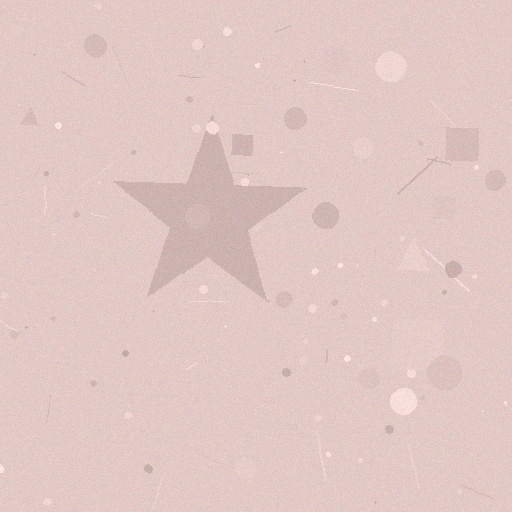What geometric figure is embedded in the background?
A star is embedded in the background.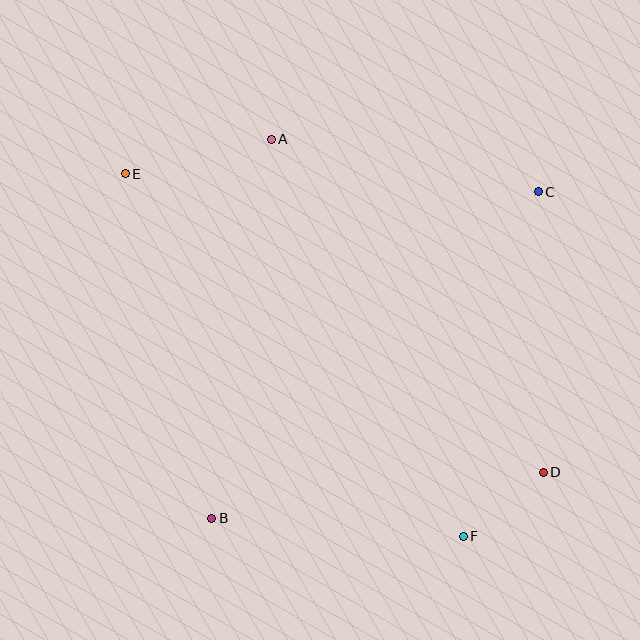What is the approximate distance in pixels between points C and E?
The distance between C and E is approximately 413 pixels.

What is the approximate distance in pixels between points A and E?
The distance between A and E is approximately 150 pixels.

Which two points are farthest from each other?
Points D and E are farthest from each other.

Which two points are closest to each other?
Points D and F are closest to each other.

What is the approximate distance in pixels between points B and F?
The distance between B and F is approximately 252 pixels.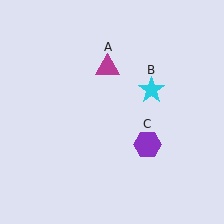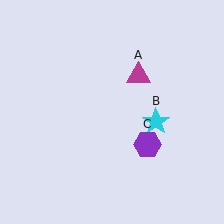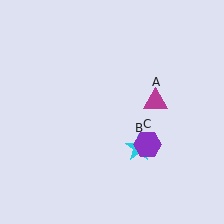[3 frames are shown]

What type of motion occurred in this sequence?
The magenta triangle (object A), cyan star (object B) rotated clockwise around the center of the scene.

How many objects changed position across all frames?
2 objects changed position: magenta triangle (object A), cyan star (object B).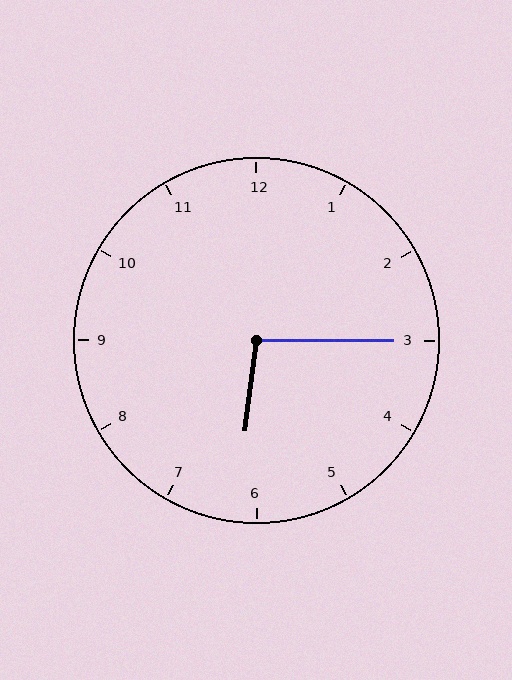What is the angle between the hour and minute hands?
Approximately 98 degrees.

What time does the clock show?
6:15.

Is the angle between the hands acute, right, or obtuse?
It is obtuse.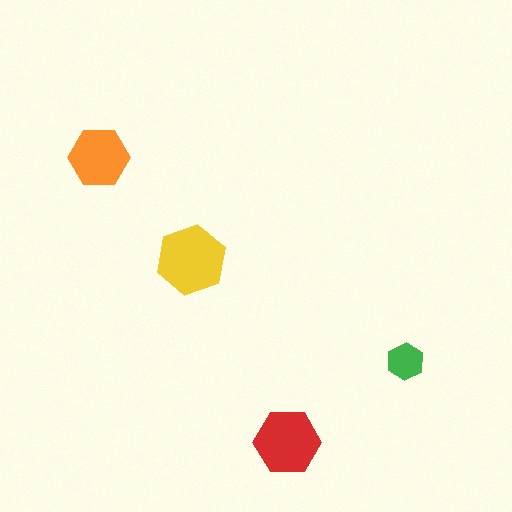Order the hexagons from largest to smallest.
the yellow one, the red one, the orange one, the green one.